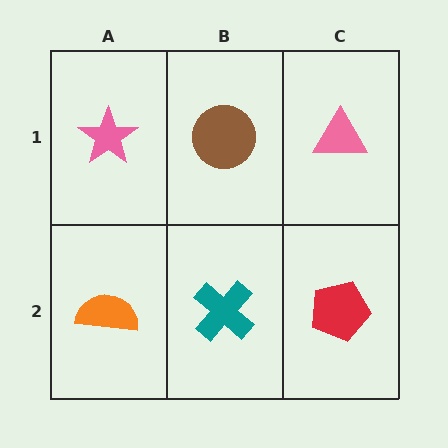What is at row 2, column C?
A red pentagon.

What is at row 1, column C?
A pink triangle.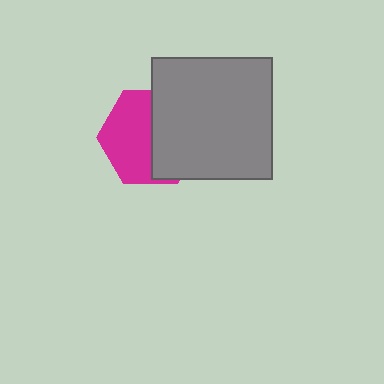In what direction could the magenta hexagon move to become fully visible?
The magenta hexagon could move left. That would shift it out from behind the gray square entirely.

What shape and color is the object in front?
The object in front is a gray square.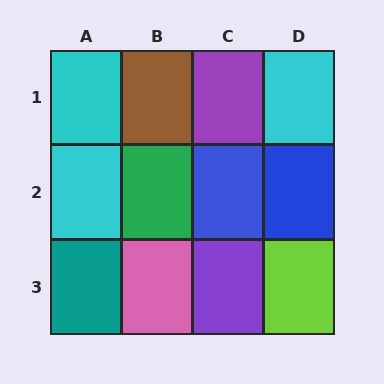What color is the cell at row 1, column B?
Brown.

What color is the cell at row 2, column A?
Cyan.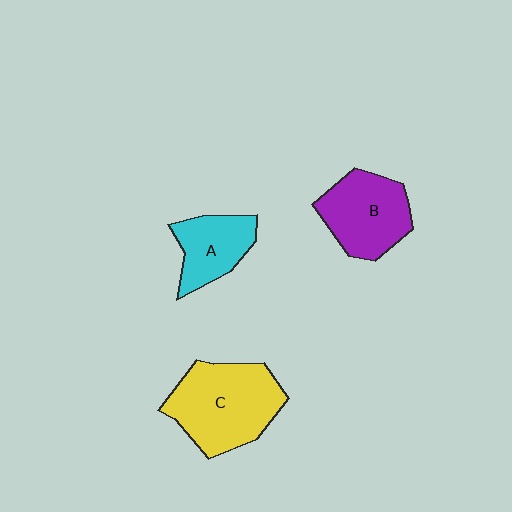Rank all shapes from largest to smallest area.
From largest to smallest: C (yellow), B (purple), A (cyan).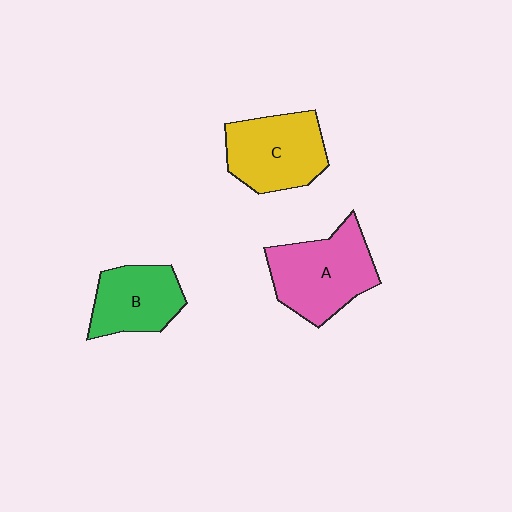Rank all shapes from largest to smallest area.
From largest to smallest: A (pink), C (yellow), B (green).